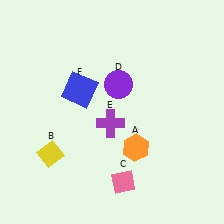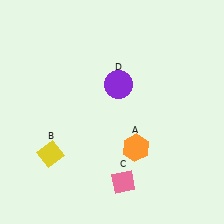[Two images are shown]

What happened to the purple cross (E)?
The purple cross (E) was removed in Image 2. It was in the bottom-left area of Image 1.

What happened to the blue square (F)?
The blue square (F) was removed in Image 2. It was in the top-left area of Image 1.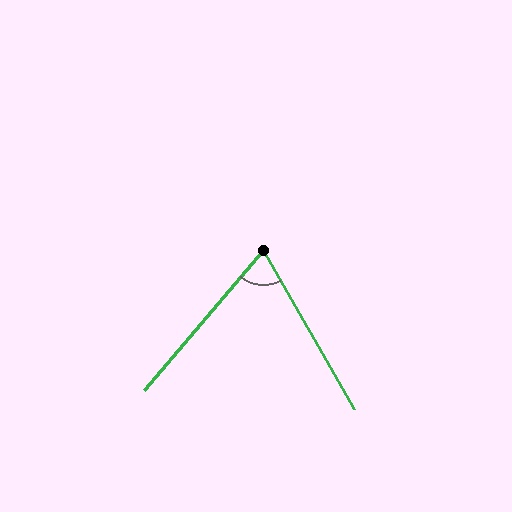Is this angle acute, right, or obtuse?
It is acute.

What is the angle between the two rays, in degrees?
Approximately 70 degrees.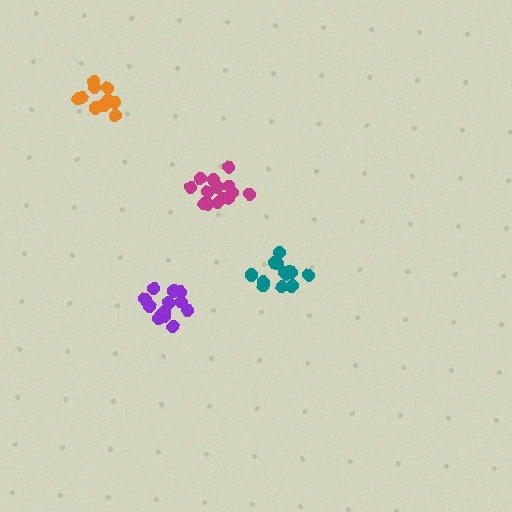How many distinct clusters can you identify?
There are 4 distinct clusters.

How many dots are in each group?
Group 1: 13 dots, Group 2: 14 dots, Group 3: 14 dots, Group 4: 11 dots (52 total).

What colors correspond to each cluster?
The clusters are colored: teal, purple, magenta, orange.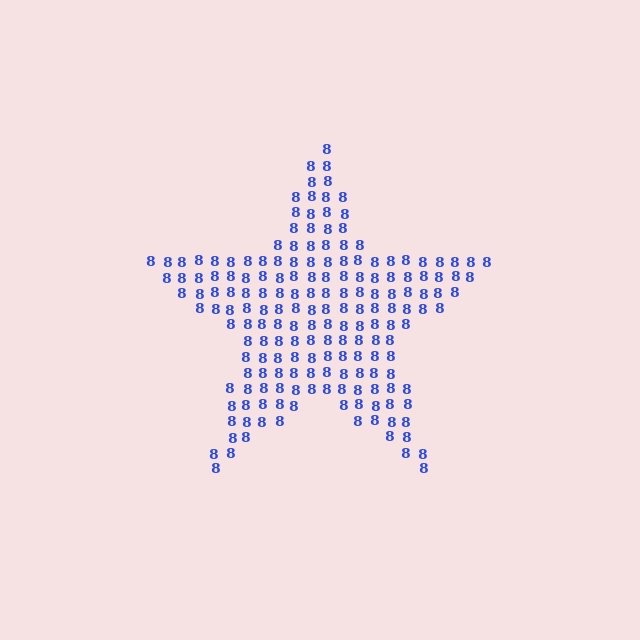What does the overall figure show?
The overall figure shows a star.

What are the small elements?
The small elements are digit 8's.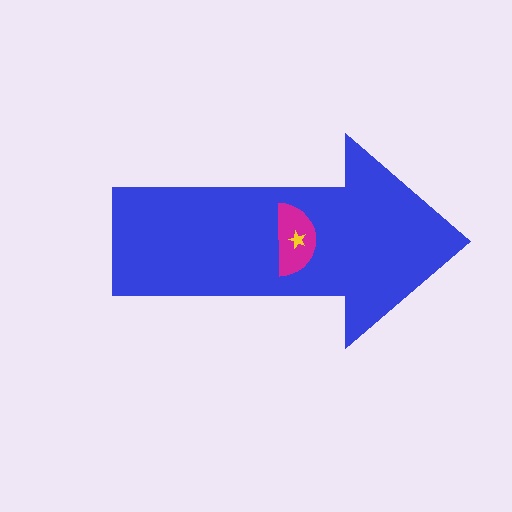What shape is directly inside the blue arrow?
The magenta semicircle.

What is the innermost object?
The yellow star.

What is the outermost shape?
The blue arrow.